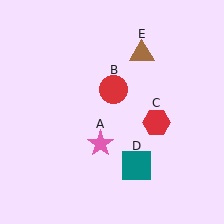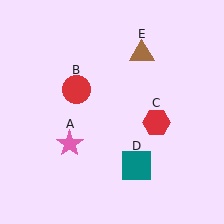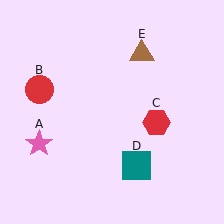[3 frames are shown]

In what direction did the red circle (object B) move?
The red circle (object B) moved left.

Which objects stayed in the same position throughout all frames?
Red hexagon (object C) and teal square (object D) and brown triangle (object E) remained stationary.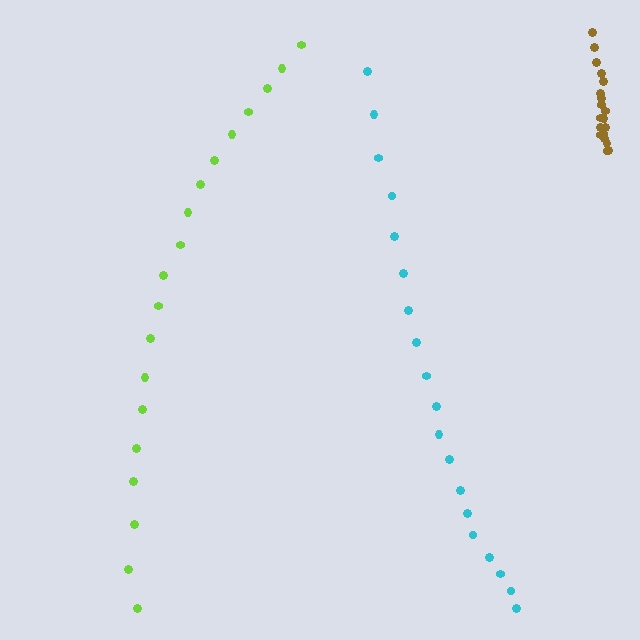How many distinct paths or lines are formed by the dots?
There are 3 distinct paths.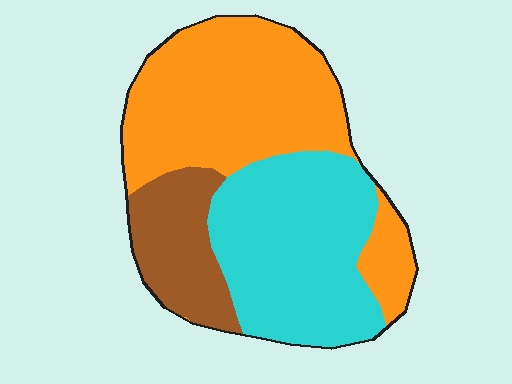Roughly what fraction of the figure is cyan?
Cyan covers 38% of the figure.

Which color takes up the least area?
Brown, at roughly 15%.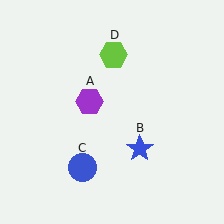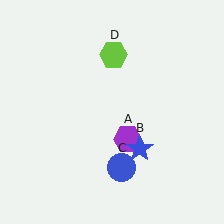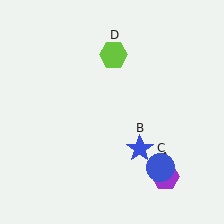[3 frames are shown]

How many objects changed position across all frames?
2 objects changed position: purple hexagon (object A), blue circle (object C).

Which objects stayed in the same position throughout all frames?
Blue star (object B) and lime hexagon (object D) remained stationary.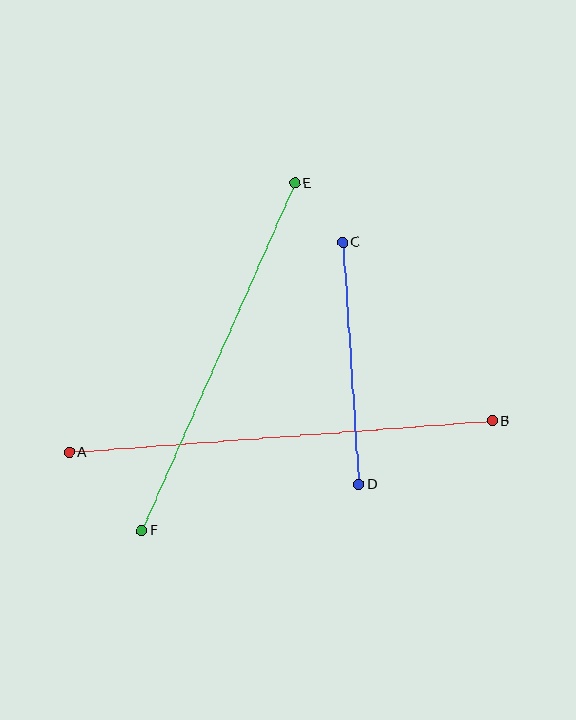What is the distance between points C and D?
The distance is approximately 243 pixels.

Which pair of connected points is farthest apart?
Points A and B are farthest apart.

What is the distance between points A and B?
The distance is approximately 424 pixels.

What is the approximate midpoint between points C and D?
The midpoint is at approximately (351, 364) pixels.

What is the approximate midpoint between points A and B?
The midpoint is at approximately (281, 437) pixels.